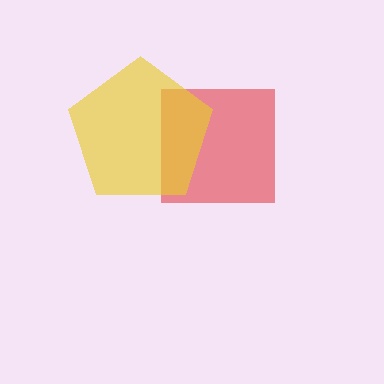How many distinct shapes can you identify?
There are 2 distinct shapes: a red square, a yellow pentagon.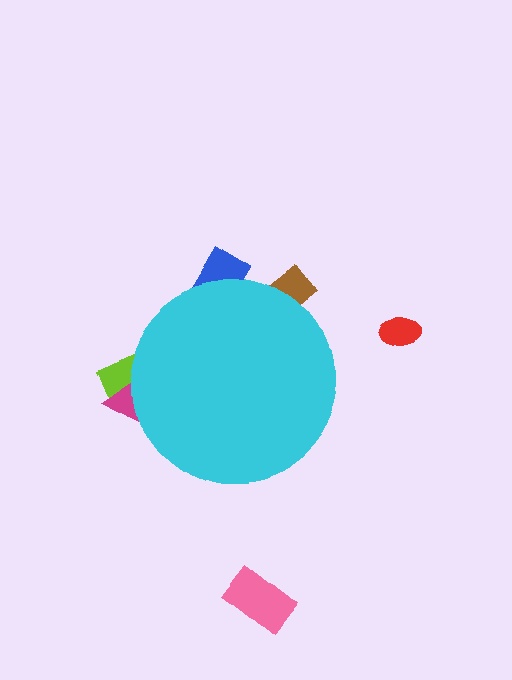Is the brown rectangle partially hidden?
Yes, the brown rectangle is partially hidden behind the cyan circle.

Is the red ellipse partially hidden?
No, the red ellipse is fully visible.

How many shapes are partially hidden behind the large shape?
4 shapes are partially hidden.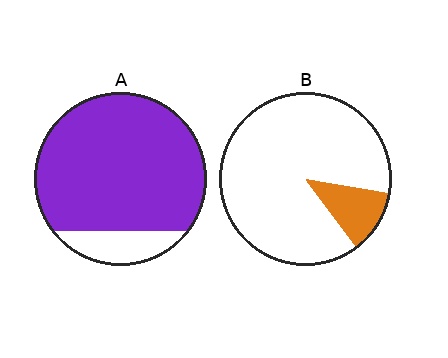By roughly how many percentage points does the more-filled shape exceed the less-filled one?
By roughly 75 percentage points (A over B).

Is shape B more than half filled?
No.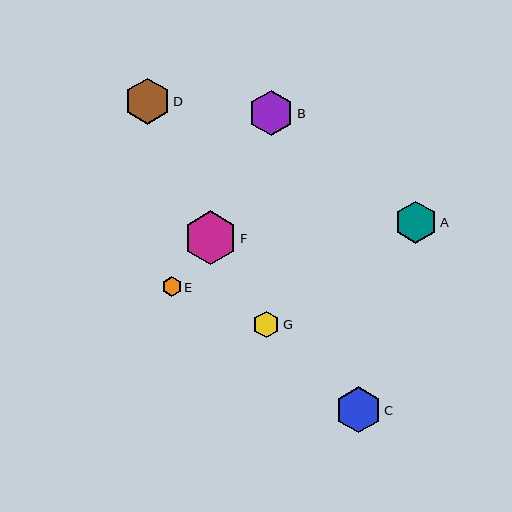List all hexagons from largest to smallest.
From largest to smallest: F, C, D, B, A, G, E.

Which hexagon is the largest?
Hexagon F is the largest with a size of approximately 54 pixels.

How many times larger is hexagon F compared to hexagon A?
Hexagon F is approximately 1.3 times the size of hexagon A.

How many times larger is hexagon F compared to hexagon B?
Hexagon F is approximately 1.2 times the size of hexagon B.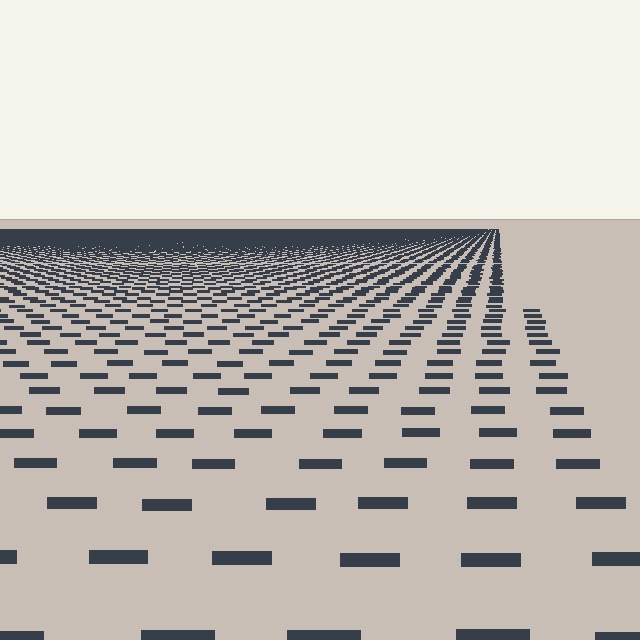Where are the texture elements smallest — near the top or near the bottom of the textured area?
Near the top.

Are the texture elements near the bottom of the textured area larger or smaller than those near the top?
Larger. Near the bottom, elements are closer to the viewer and appear at a bigger on-screen size.